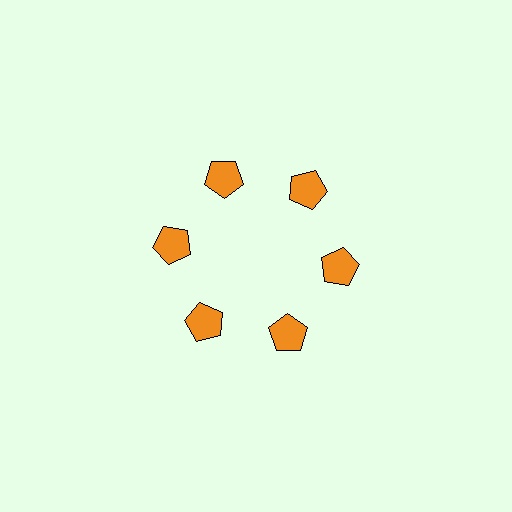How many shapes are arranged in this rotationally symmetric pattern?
There are 6 shapes, arranged in 6 groups of 1.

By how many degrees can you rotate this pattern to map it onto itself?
The pattern maps onto itself every 60 degrees of rotation.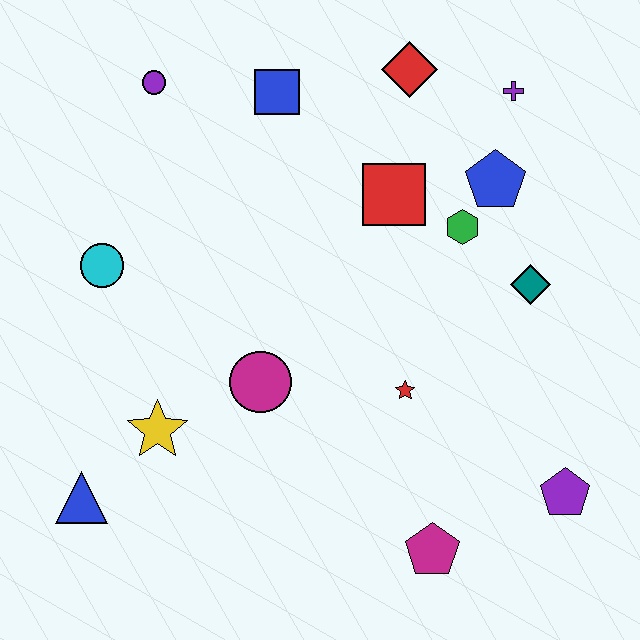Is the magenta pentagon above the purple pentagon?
No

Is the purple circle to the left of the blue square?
Yes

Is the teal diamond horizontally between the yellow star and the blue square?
No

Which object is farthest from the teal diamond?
The blue triangle is farthest from the teal diamond.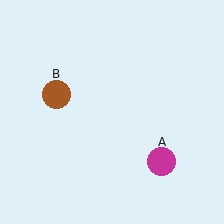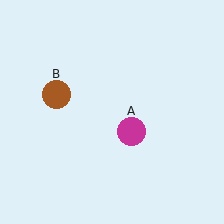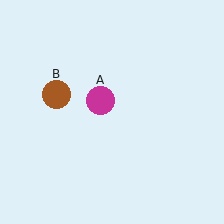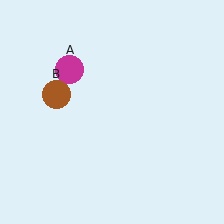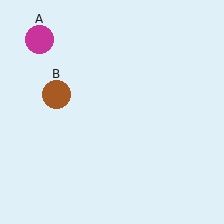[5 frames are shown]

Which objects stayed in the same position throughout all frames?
Brown circle (object B) remained stationary.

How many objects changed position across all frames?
1 object changed position: magenta circle (object A).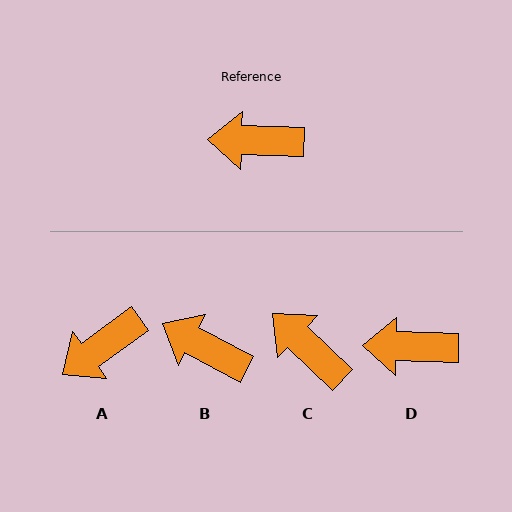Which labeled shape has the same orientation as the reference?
D.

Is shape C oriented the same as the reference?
No, it is off by about 42 degrees.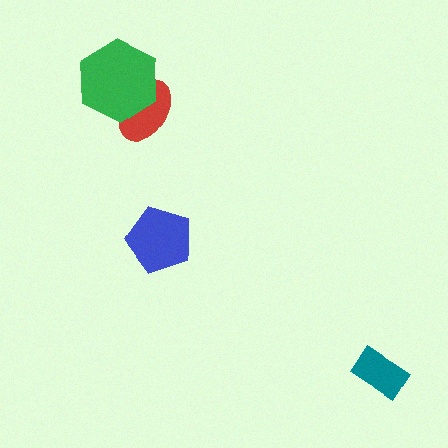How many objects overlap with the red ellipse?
1 object overlaps with the red ellipse.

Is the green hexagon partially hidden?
No, no other shape covers it.